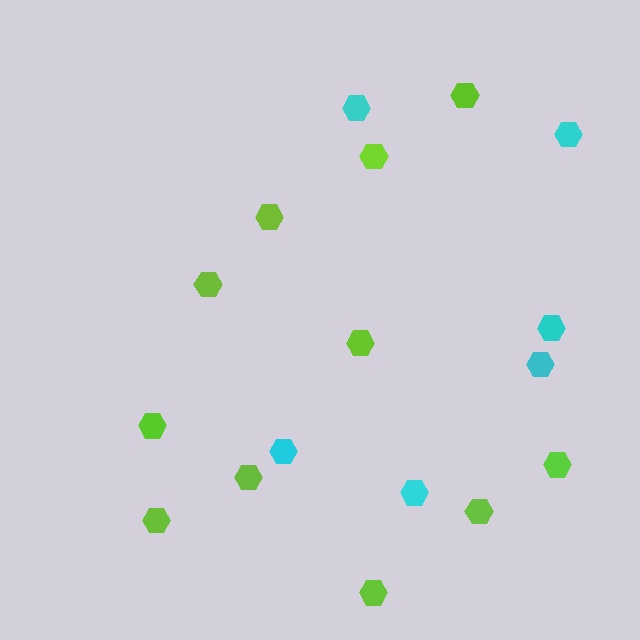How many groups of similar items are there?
There are 2 groups: one group of lime hexagons (11) and one group of cyan hexagons (6).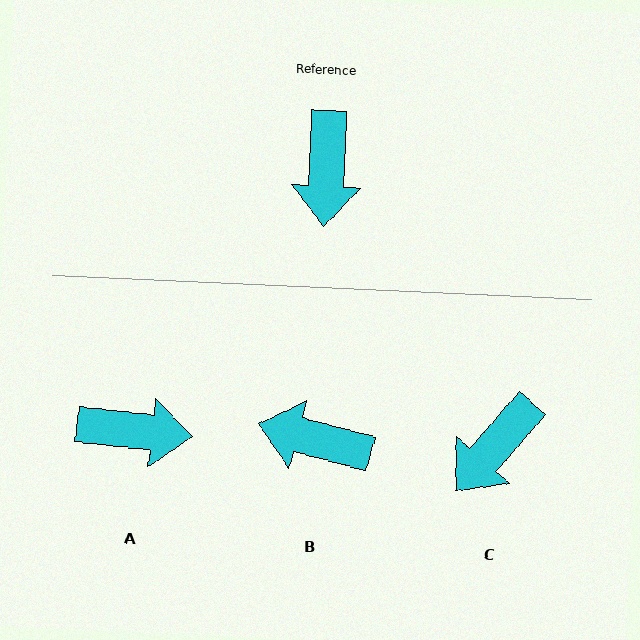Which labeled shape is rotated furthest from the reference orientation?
B, about 102 degrees away.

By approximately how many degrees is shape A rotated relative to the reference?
Approximately 86 degrees counter-clockwise.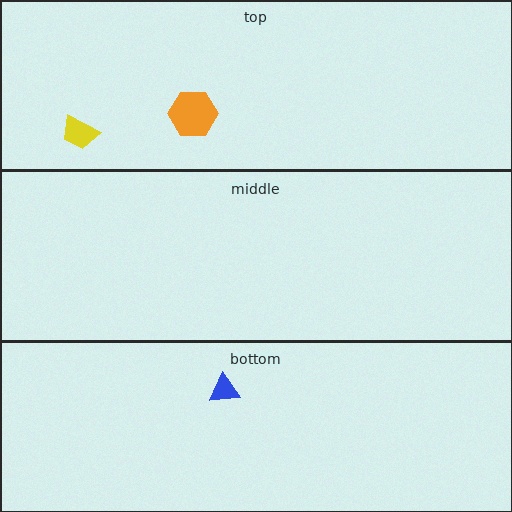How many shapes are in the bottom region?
1.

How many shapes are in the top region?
2.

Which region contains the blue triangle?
The bottom region.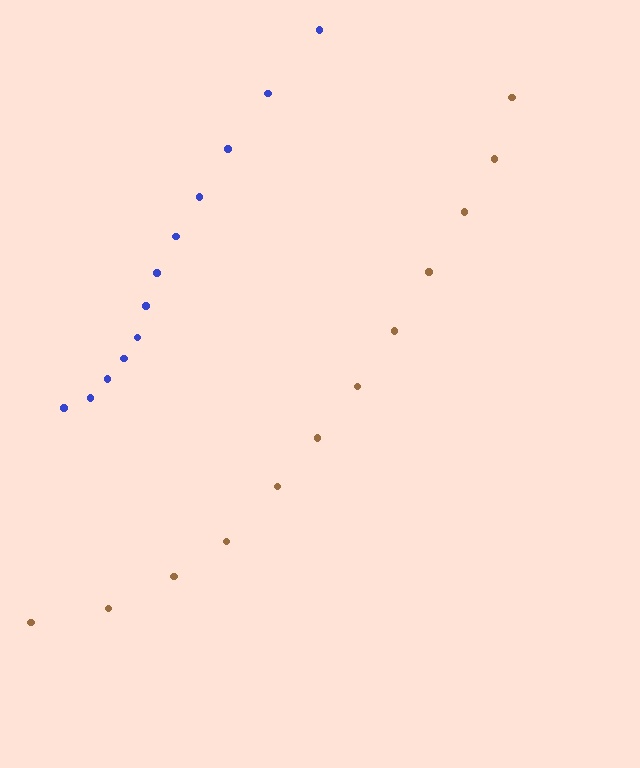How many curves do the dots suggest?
There are 2 distinct paths.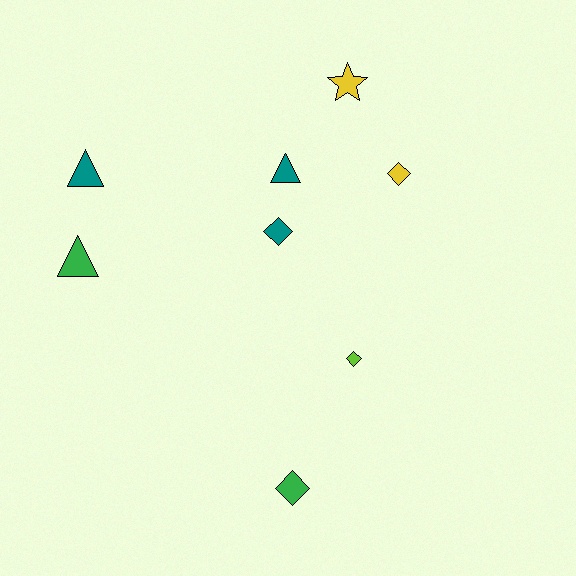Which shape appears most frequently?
Diamond, with 4 objects.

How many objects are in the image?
There are 8 objects.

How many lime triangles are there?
There are no lime triangles.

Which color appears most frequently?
Teal, with 3 objects.